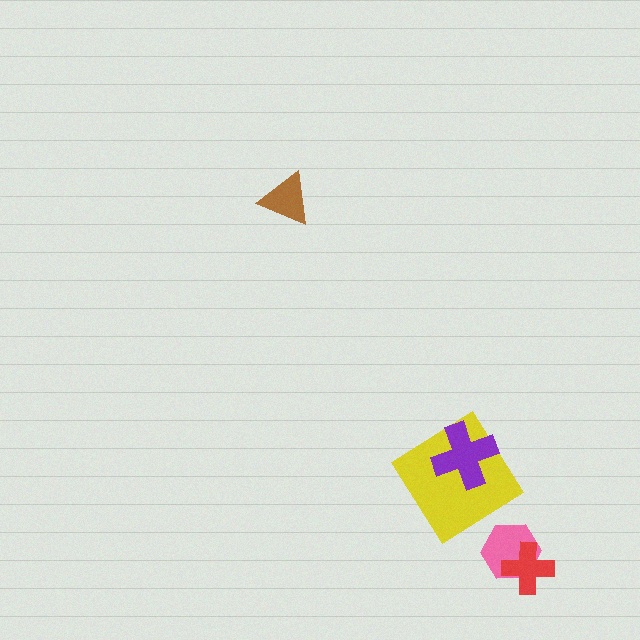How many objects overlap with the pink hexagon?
1 object overlaps with the pink hexagon.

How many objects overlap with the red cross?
1 object overlaps with the red cross.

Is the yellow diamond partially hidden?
Yes, it is partially covered by another shape.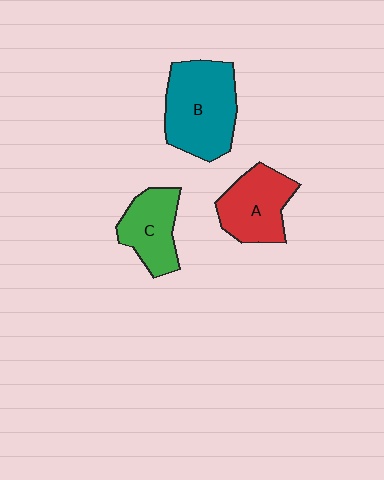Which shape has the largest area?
Shape B (teal).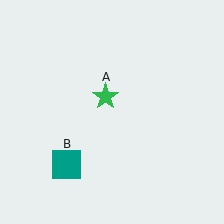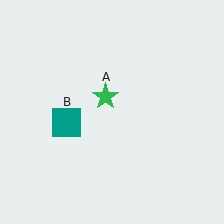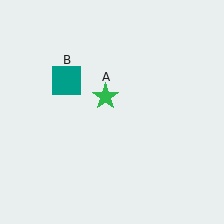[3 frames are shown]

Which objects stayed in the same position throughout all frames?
Green star (object A) remained stationary.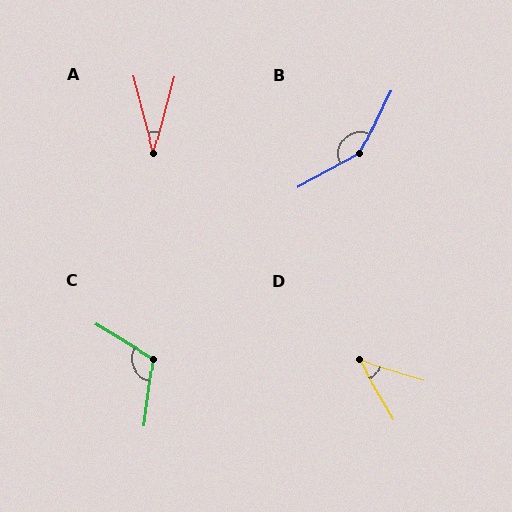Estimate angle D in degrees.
Approximately 43 degrees.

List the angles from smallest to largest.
A (30°), D (43°), C (113°), B (144°).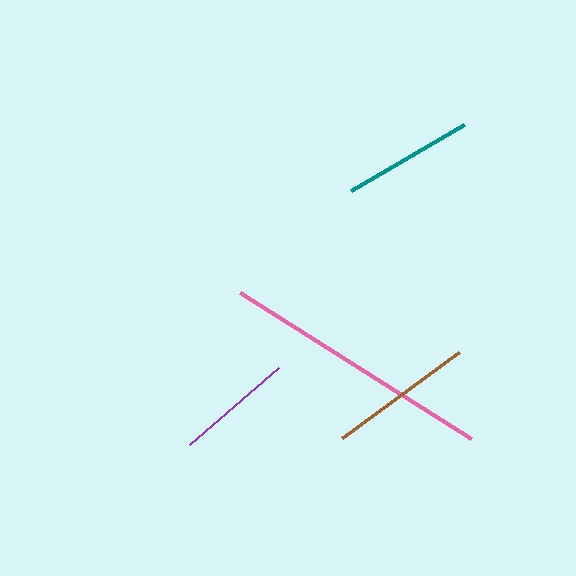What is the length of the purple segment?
The purple segment is approximately 118 pixels long.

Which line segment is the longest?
The pink line is the longest at approximately 273 pixels.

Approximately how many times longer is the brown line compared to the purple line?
The brown line is approximately 1.2 times the length of the purple line.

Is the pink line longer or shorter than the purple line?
The pink line is longer than the purple line.